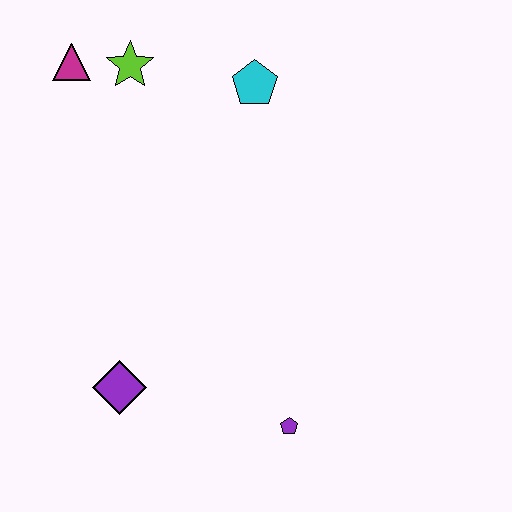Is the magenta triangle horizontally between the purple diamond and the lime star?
No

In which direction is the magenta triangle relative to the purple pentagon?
The magenta triangle is above the purple pentagon.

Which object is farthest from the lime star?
The purple pentagon is farthest from the lime star.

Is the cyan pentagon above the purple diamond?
Yes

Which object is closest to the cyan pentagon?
The lime star is closest to the cyan pentagon.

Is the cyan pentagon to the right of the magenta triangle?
Yes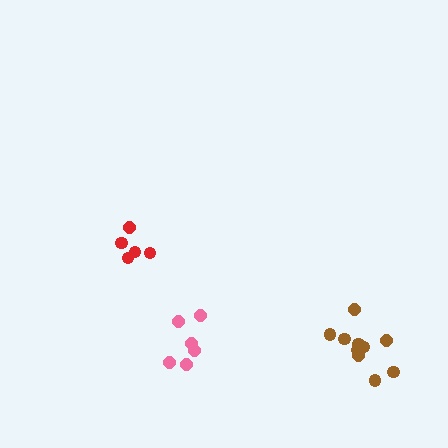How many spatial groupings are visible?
There are 3 spatial groupings.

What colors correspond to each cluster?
The clusters are colored: brown, red, pink.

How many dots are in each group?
Group 1: 11 dots, Group 2: 5 dots, Group 3: 6 dots (22 total).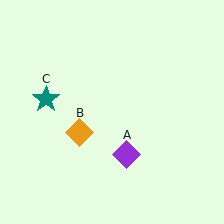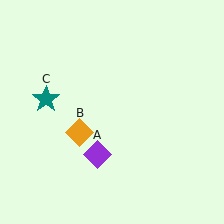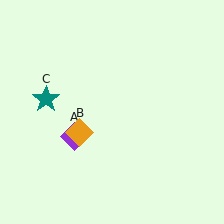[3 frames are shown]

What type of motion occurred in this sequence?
The purple diamond (object A) rotated clockwise around the center of the scene.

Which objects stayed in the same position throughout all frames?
Orange diamond (object B) and teal star (object C) remained stationary.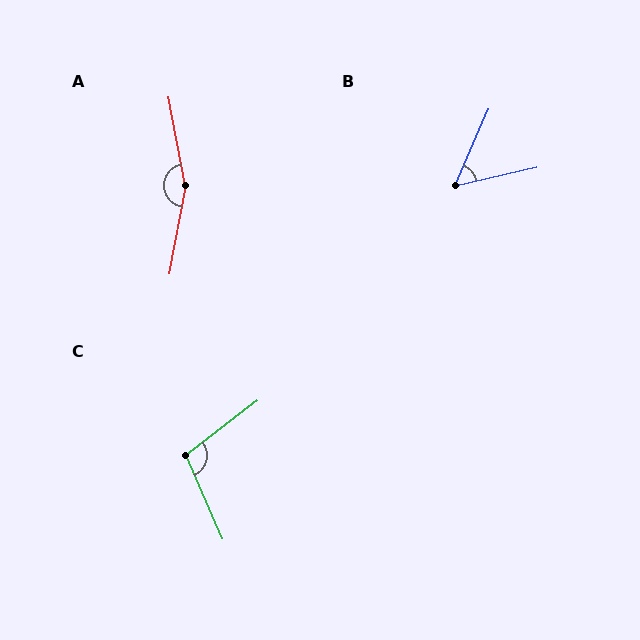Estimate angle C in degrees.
Approximately 104 degrees.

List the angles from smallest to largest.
B (54°), C (104°), A (159°).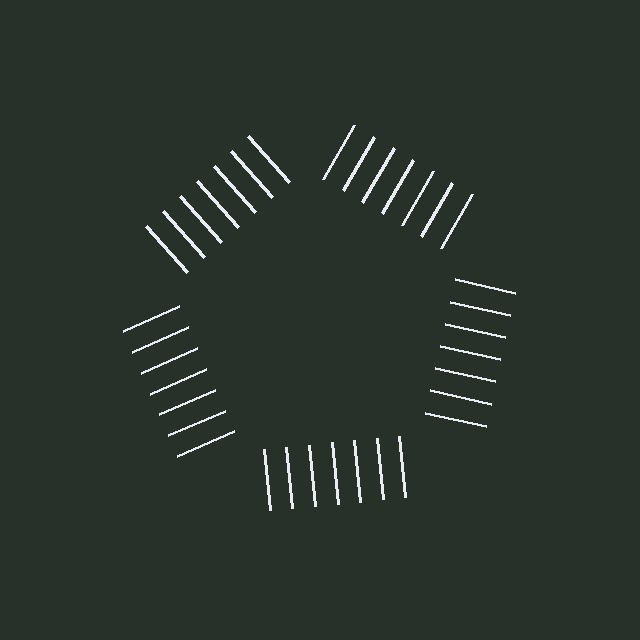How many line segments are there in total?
35 — 7 along each of the 5 edges.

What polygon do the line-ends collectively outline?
An illusory pentagon — the line segments terminate on its edges but no continuous stroke is drawn.